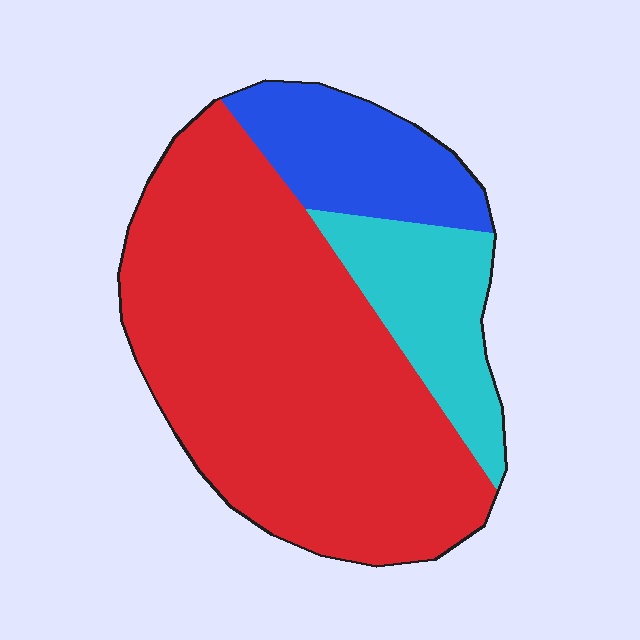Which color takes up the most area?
Red, at roughly 65%.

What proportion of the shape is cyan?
Cyan takes up about one sixth (1/6) of the shape.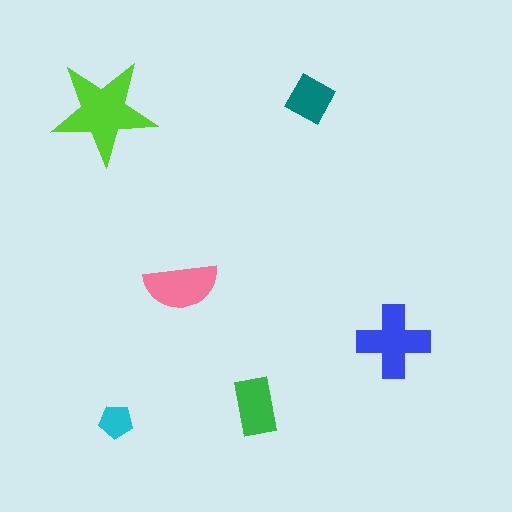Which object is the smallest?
The cyan pentagon.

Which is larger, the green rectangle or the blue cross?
The blue cross.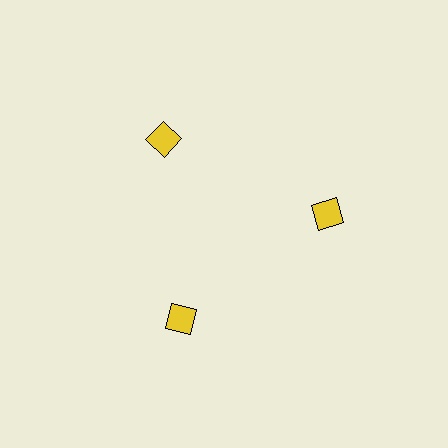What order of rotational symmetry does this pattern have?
This pattern has 3-fold rotational symmetry.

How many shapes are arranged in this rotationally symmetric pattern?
There are 3 shapes, arranged in 3 groups of 1.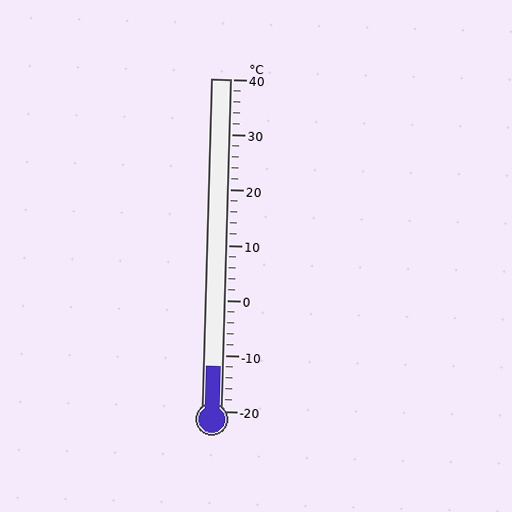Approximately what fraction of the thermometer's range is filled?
The thermometer is filled to approximately 15% of its range.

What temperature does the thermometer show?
The thermometer shows approximately -12°C.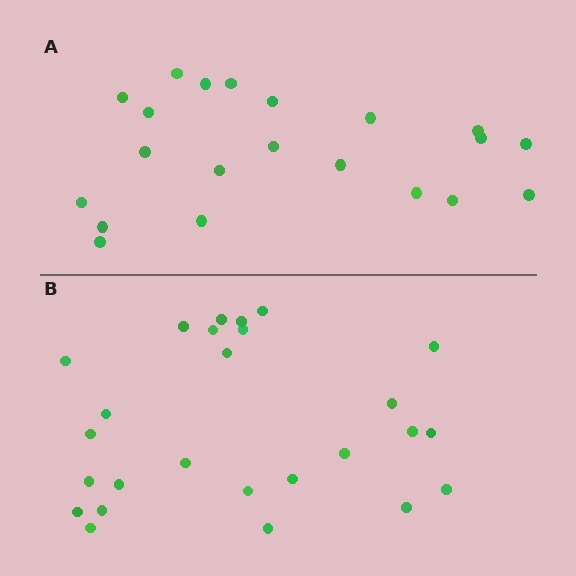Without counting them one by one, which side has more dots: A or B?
Region B (the bottom region) has more dots.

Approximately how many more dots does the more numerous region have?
Region B has about 5 more dots than region A.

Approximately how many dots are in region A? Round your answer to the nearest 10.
About 20 dots. (The exact count is 21, which rounds to 20.)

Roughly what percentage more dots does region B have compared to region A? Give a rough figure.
About 25% more.